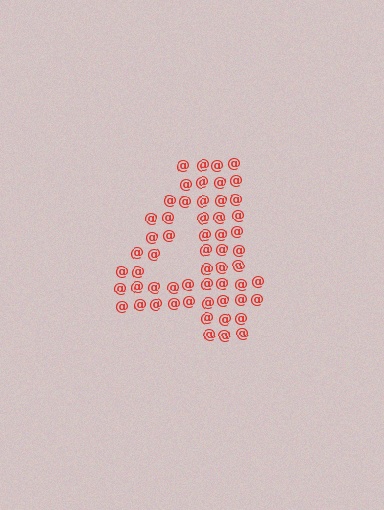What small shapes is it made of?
It is made of small at signs.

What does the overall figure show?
The overall figure shows the digit 4.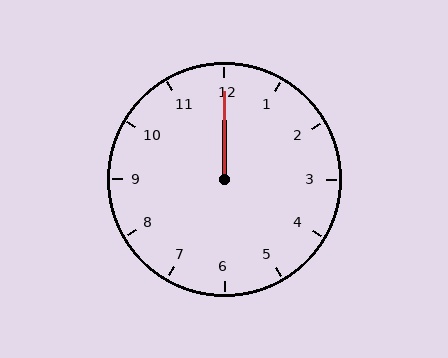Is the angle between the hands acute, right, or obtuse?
It is acute.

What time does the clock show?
12:00.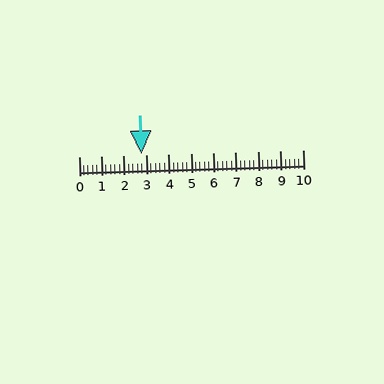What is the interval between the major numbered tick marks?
The major tick marks are spaced 1 units apart.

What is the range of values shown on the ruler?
The ruler shows values from 0 to 10.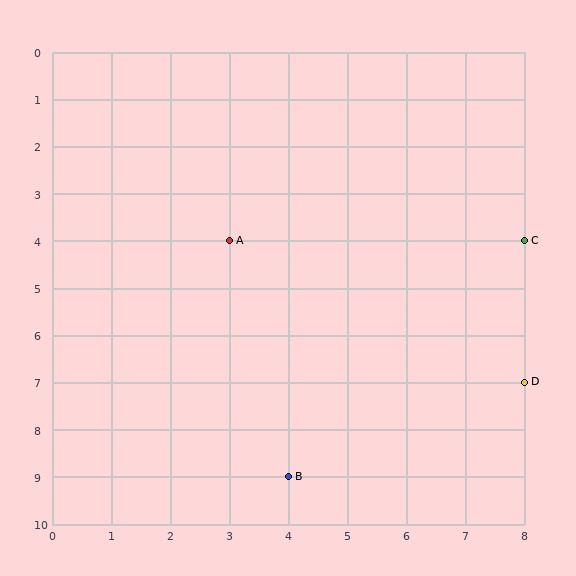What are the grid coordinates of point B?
Point B is at grid coordinates (4, 9).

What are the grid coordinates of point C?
Point C is at grid coordinates (8, 4).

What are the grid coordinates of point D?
Point D is at grid coordinates (8, 7).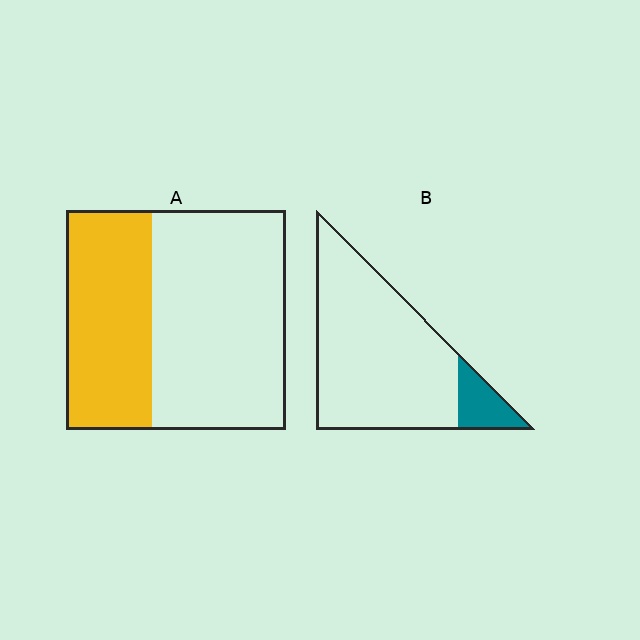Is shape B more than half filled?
No.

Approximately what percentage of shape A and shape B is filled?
A is approximately 40% and B is approximately 10%.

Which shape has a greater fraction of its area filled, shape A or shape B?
Shape A.